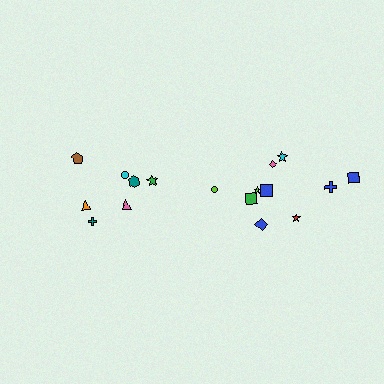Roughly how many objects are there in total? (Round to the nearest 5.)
Roughly 15 objects in total.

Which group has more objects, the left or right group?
The right group.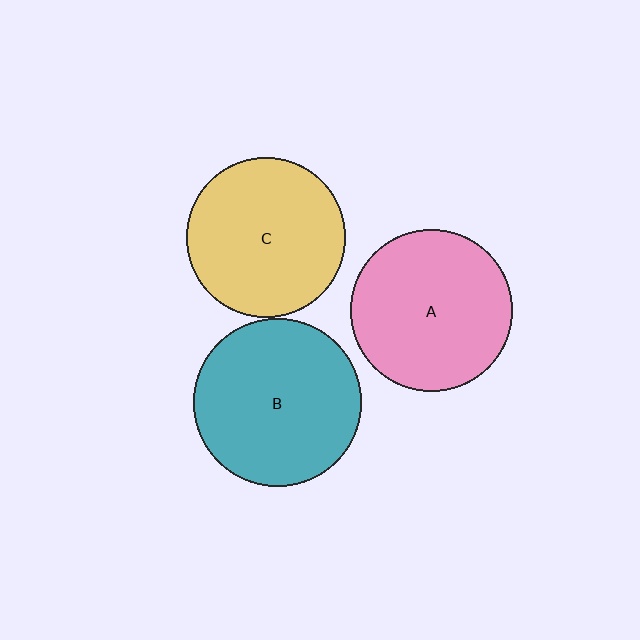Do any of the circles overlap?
No, none of the circles overlap.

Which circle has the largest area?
Circle B (teal).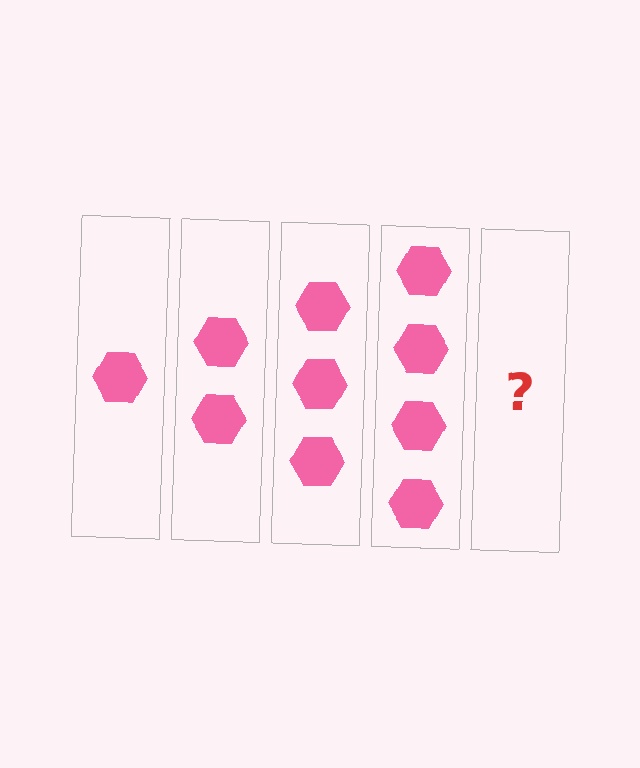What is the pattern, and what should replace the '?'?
The pattern is that each step adds one more hexagon. The '?' should be 5 hexagons.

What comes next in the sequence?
The next element should be 5 hexagons.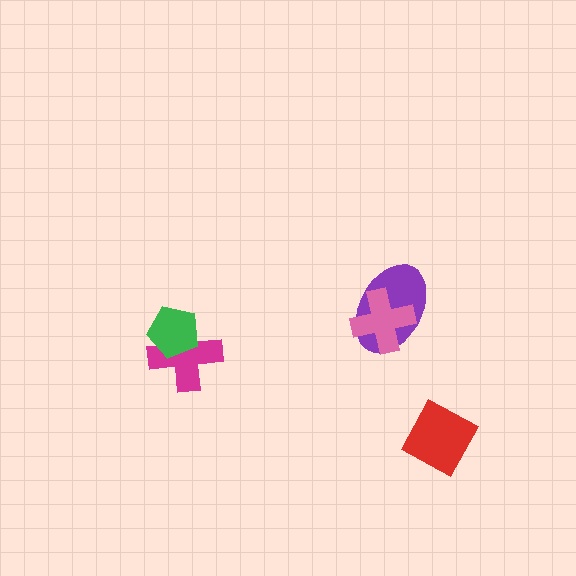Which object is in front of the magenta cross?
The green pentagon is in front of the magenta cross.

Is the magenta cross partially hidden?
Yes, it is partially covered by another shape.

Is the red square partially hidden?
No, no other shape covers it.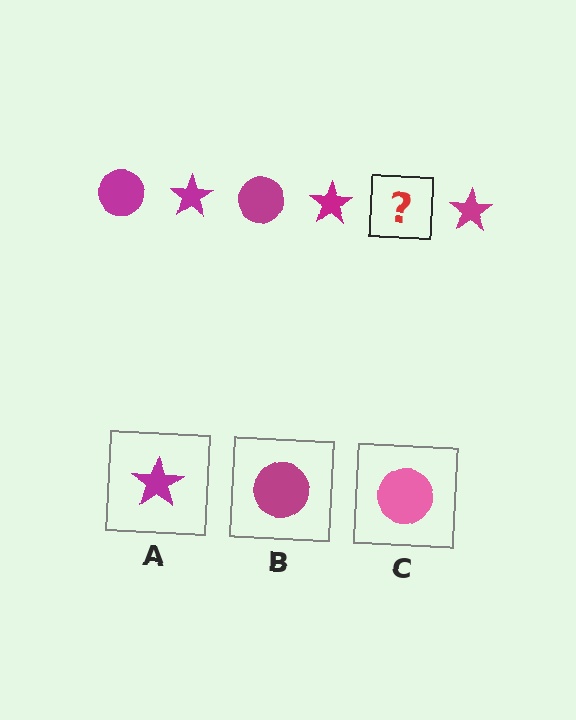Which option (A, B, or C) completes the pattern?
B.